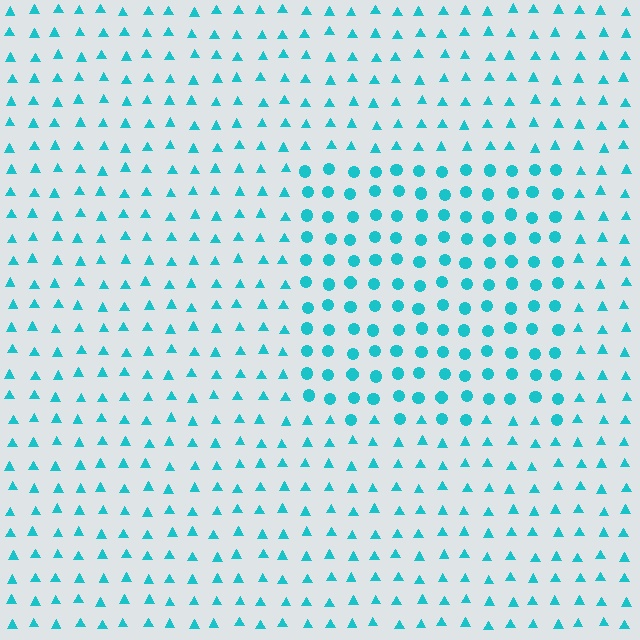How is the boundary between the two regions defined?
The boundary is defined by a change in element shape: circles inside vs. triangles outside. All elements share the same color and spacing.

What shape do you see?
I see a rectangle.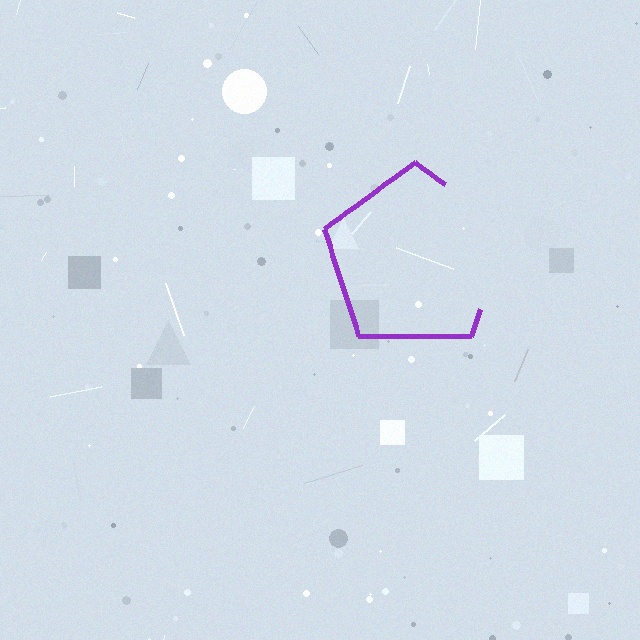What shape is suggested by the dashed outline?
The dashed outline suggests a pentagon.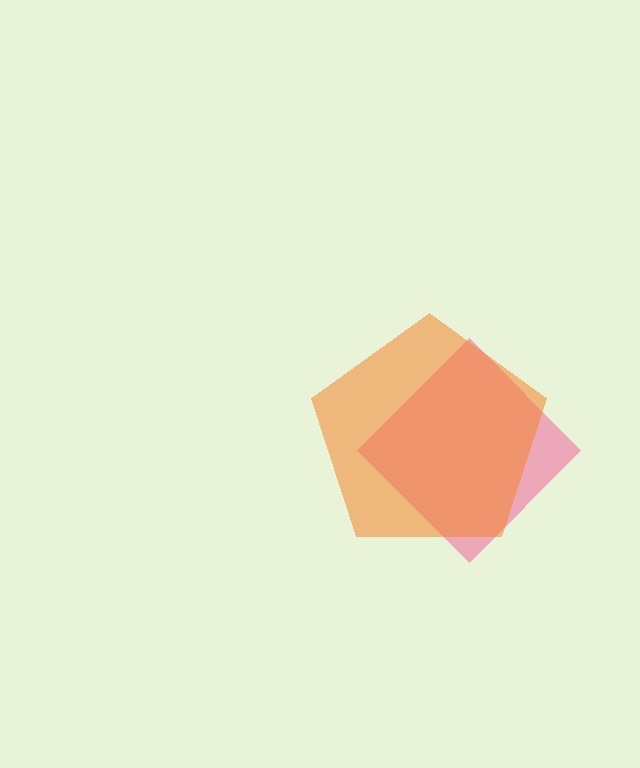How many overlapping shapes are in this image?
There are 2 overlapping shapes in the image.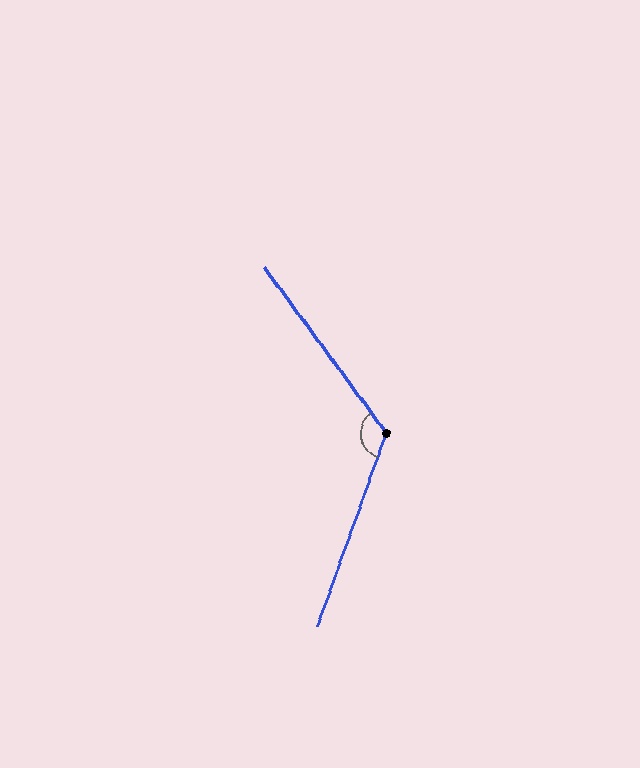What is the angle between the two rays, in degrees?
Approximately 124 degrees.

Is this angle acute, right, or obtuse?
It is obtuse.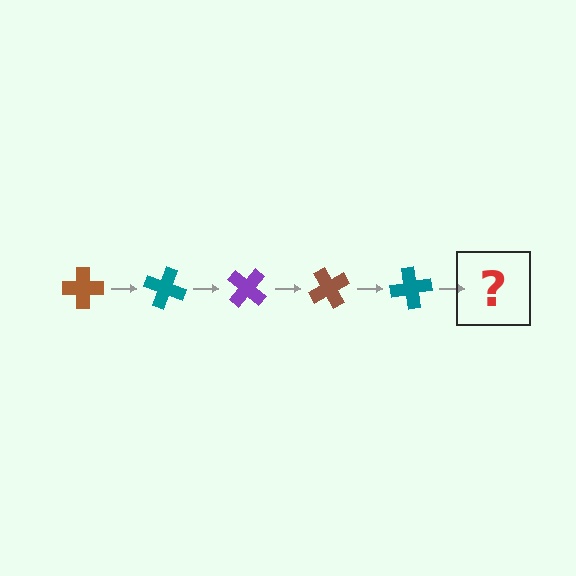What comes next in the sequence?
The next element should be a purple cross, rotated 100 degrees from the start.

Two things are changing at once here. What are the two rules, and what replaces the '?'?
The two rules are that it rotates 20 degrees each step and the color cycles through brown, teal, and purple. The '?' should be a purple cross, rotated 100 degrees from the start.